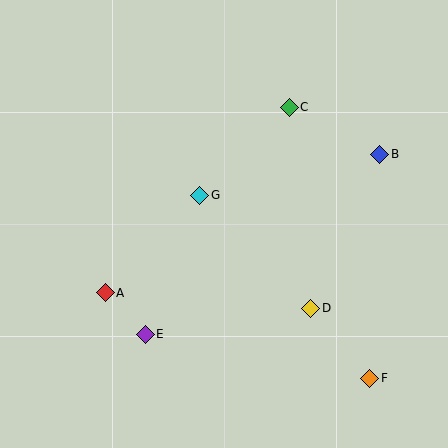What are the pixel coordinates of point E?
Point E is at (145, 334).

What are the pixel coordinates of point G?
Point G is at (200, 195).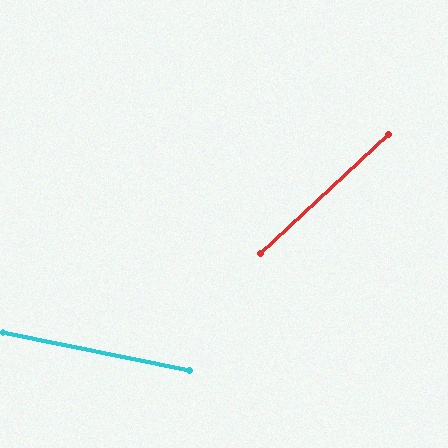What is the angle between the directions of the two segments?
Approximately 54 degrees.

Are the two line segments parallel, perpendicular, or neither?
Neither parallel nor perpendicular — they differ by about 54°.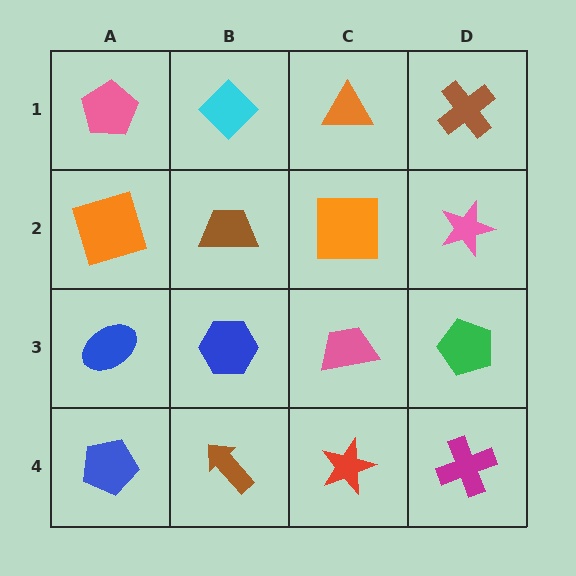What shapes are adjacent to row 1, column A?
An orange square (row 2, column A), a cyan diamond (row 1, column B).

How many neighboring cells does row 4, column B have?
3.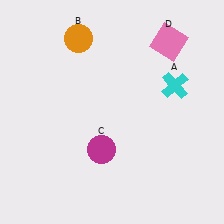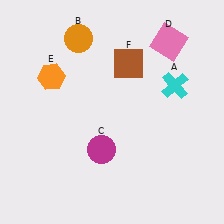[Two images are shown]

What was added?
An orange hexagon (E), a brown square (F) were added in Image 2.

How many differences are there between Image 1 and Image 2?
There are 2 differences between the two images.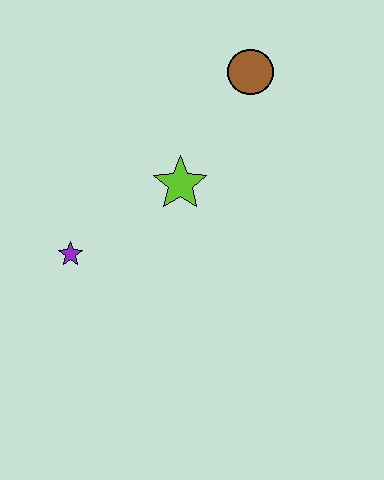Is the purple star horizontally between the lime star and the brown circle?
No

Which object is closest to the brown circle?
The lime star is closest to the brown circle.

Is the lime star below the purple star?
No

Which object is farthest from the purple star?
The brown circle is farthest from the purple star.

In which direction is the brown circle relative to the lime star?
The brown circle is above the lime star.